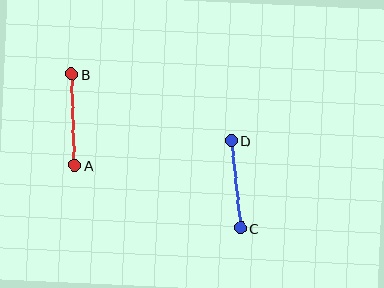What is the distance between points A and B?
The distance is approximately 91 pixels.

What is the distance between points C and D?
The distance is approximately 88 pixels.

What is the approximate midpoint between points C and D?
The midpoint is at approximately (236, 184) pixels.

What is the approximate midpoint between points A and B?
The midpoint is at approximately (73, 120) pixels.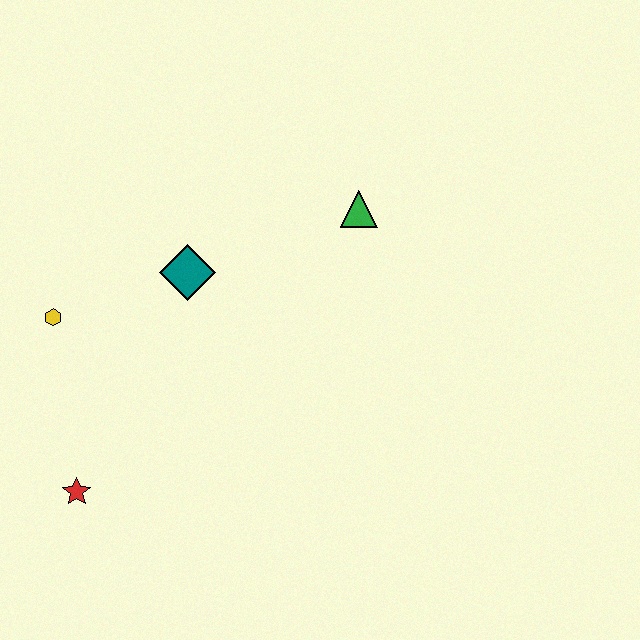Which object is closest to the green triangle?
The teal diamond is closest to the green triangle.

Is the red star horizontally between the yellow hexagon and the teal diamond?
Yes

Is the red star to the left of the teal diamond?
Yes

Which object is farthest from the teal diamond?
The red star is farthest from the teal diamond.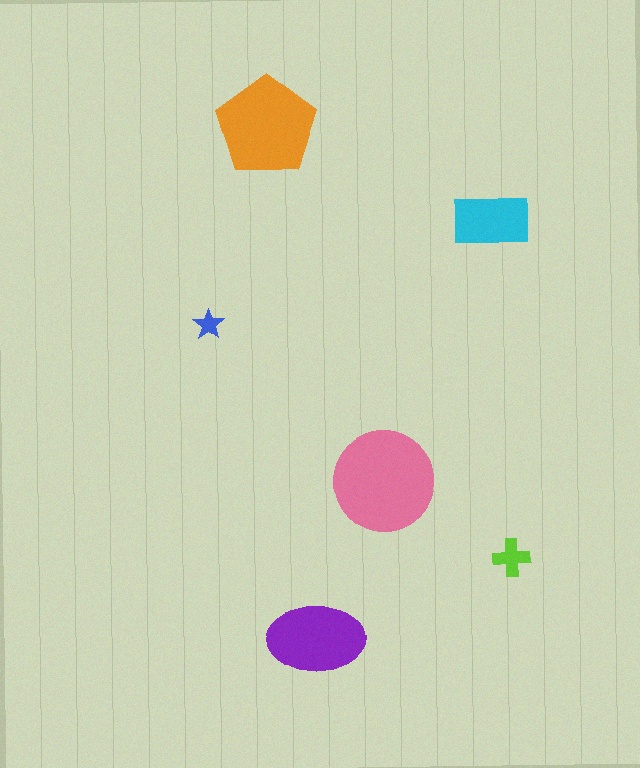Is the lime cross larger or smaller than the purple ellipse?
Smaller.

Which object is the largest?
The pink circle.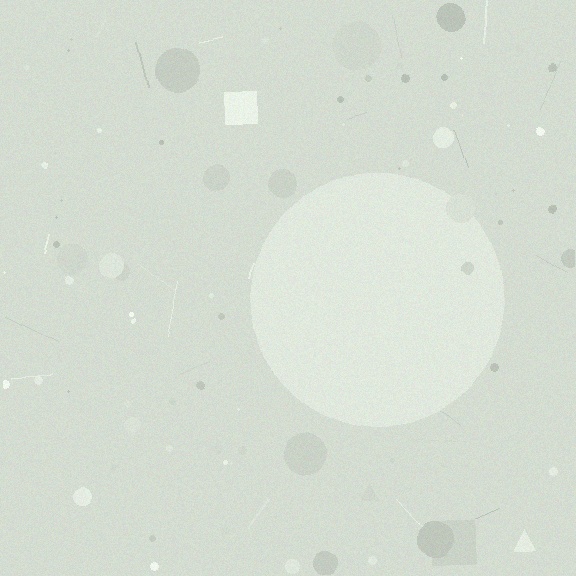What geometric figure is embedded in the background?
A circle is embedded in the background.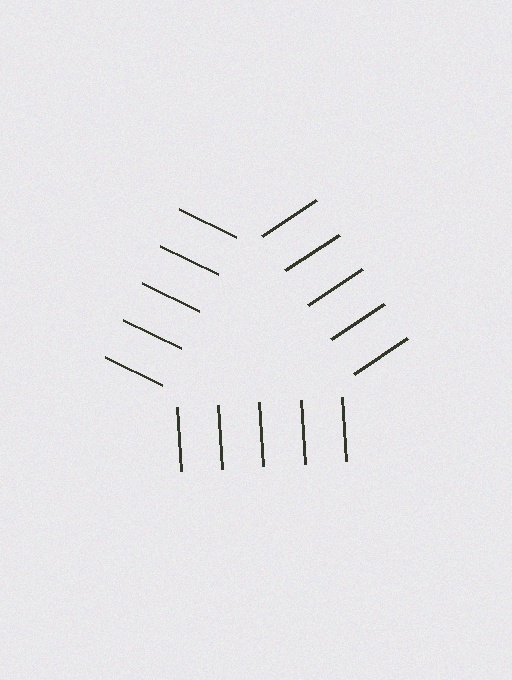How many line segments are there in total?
15 — 5 along each of the 3 edges.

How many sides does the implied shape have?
3 sides — the line-ends trace a triangle.